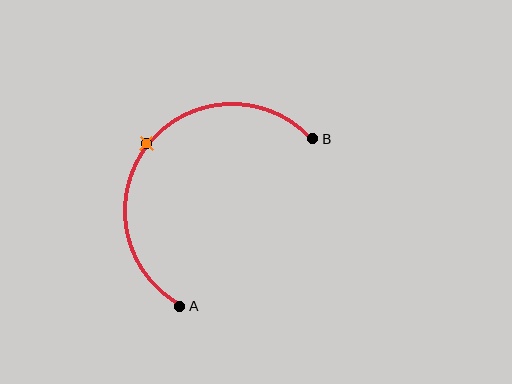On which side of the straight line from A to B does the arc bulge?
The arc bulges above and to the left of the straight line connecting A and B.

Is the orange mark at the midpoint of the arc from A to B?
Yes. The orange mark lies on the arc at equal arc-length from both A and B — it is the arc midpoint.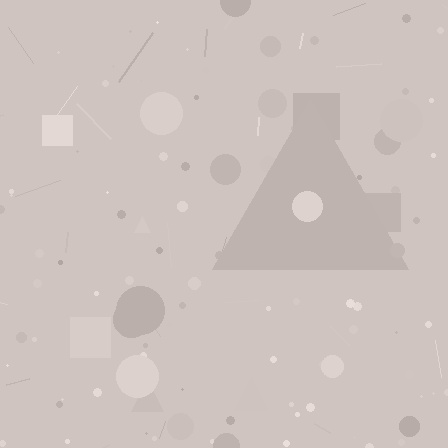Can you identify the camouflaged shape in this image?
The camouflaged shape is a triangle.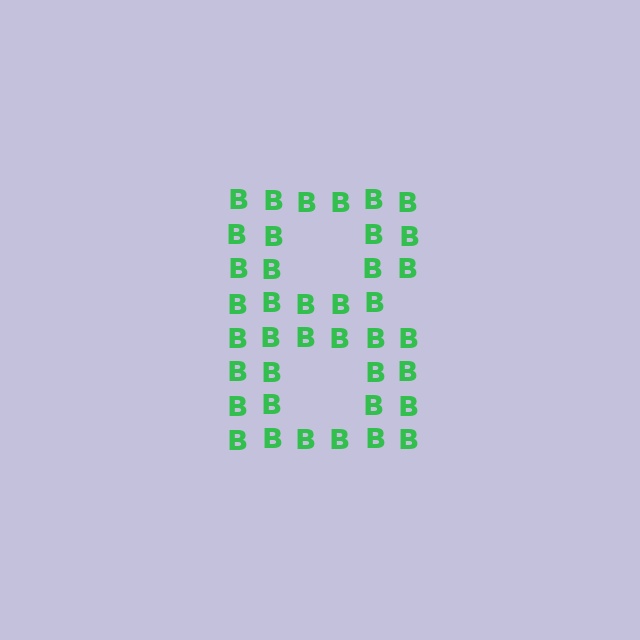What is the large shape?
The large shape is the letter B.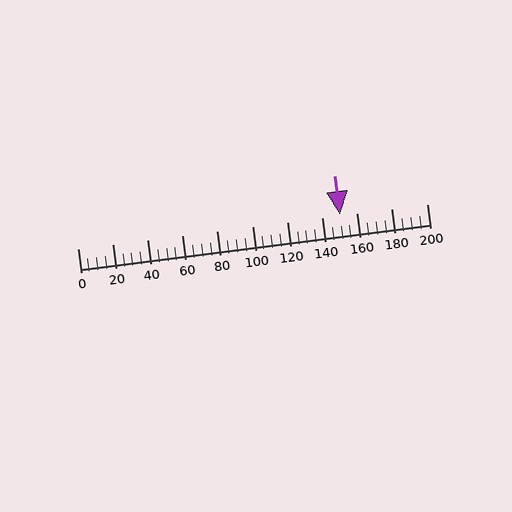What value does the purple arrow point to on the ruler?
The purple arrow points to approximately 150.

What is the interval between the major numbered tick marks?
The major tick marks are spaced 20 units apart.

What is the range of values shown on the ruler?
The ruler shows values from 0 to 200.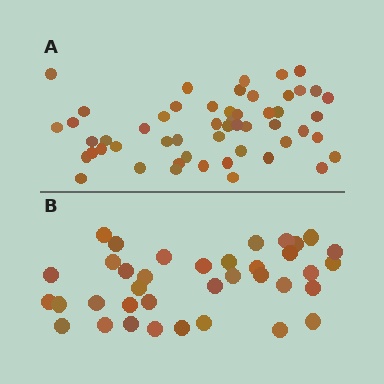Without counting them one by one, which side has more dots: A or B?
Region A (the top region) has more dots.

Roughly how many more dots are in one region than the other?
Region A has approximately 15 more dots than region B.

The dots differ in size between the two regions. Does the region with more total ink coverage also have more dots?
No. Region B has more total ink coverage because its dots are larger, but region A actually contains more individual dots. Total area can be misleading — the number of items is what matters here.